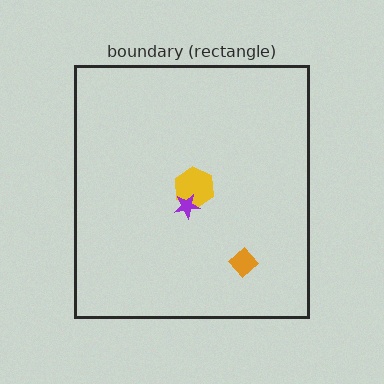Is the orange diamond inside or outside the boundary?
Inside.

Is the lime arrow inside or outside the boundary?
Inside.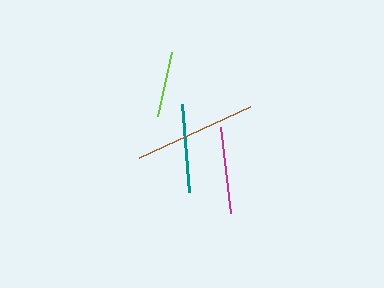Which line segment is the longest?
The brown line is the longest at approximately 122 pixels.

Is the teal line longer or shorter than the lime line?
The teal line is longer than the lime line.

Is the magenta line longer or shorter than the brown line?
The brown line is longer than the magenta line.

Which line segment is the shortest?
The lime line is the shortest at approximately 65 pixels.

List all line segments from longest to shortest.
From longest to shortest: brown, teal, magenta, lime.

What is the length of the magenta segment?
The magenta segment is approximately 86 pixels long.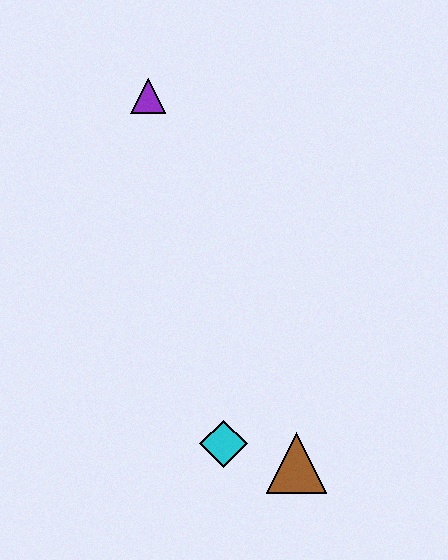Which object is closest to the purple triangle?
The cyan diamond is closest to the purple triangle.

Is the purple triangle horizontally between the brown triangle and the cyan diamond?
No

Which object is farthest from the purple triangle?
The brown triangle is farthest from the purple triangle.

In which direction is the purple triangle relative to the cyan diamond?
The purple triangle is above the cyan diamond.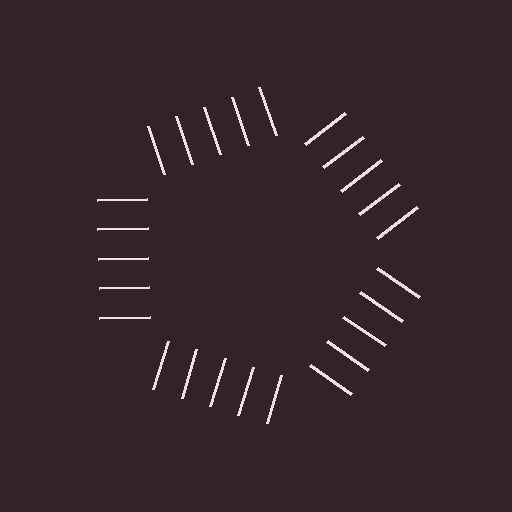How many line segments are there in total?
25 — 5 along each of the 5 edges.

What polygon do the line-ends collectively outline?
An illusory pentagon — the line segments terminate on its edges but no continuous stroke is drawn.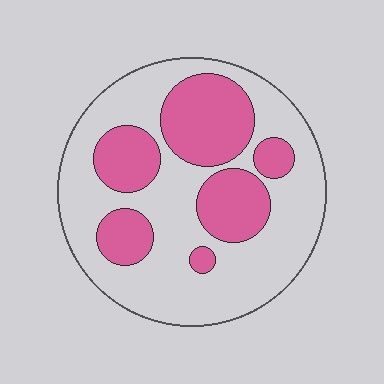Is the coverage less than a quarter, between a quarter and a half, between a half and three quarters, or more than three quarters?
Between a quarter and a half.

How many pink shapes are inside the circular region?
6.